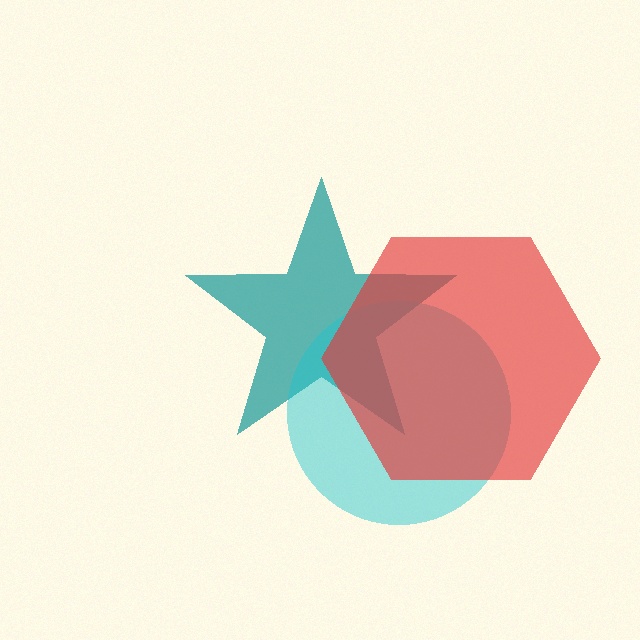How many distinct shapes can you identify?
There are 3 distinct shapes: a teal star, a cyan circle, a red hexagon.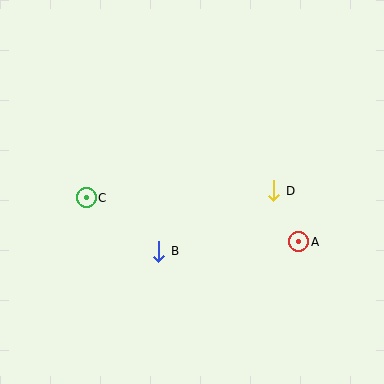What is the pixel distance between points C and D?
The distance between C and D is 187 pixels.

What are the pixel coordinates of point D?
Point D is at (274, 191).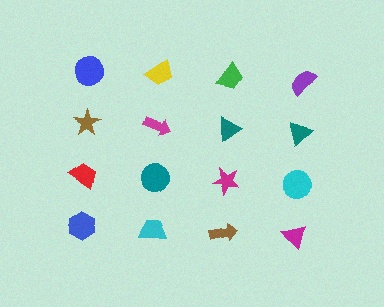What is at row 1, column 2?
A yellow trapezoid.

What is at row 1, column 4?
A purple semicircle.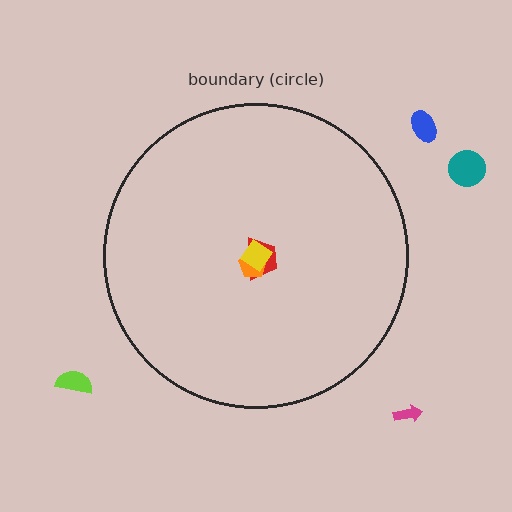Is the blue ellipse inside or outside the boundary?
Outside.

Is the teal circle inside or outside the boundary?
Outside.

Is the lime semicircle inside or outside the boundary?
Outside.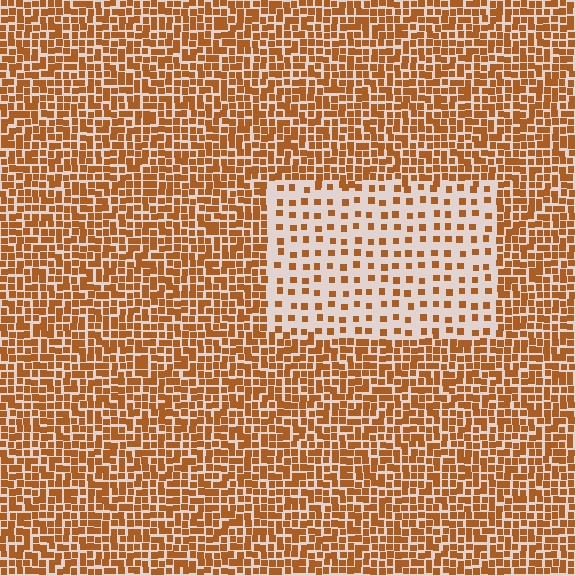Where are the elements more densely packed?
The elements are more densely packed outside the rectangle boundary.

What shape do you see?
I see a rectangle.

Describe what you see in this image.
The image contains small brown elements arranged at two different densities. A rectangle-shaped region is visible where the elements are less densely packed than the surrounding area.